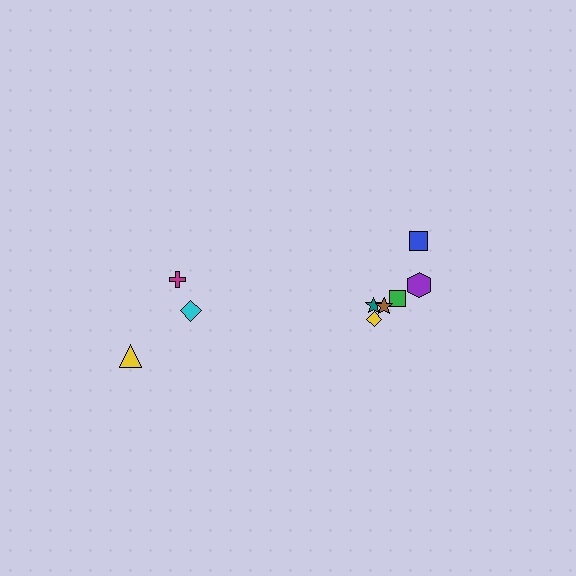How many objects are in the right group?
There are 6 objects.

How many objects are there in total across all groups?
There are 9 objects.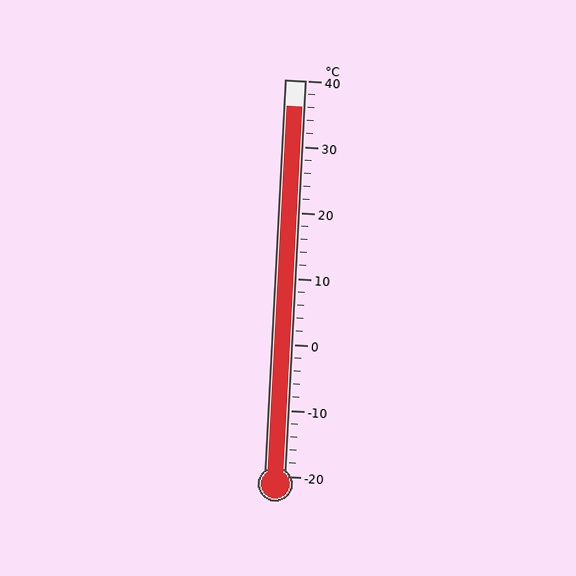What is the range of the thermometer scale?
The thermometer scale ranges from -20°C to 40°C.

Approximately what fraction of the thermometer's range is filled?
The thermometer is filled to approximately 95% of its range.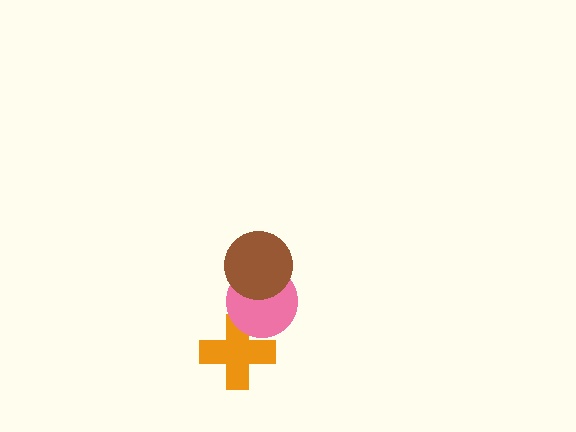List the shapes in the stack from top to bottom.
From top to bottom: the brown circle, the pink circle, the orange cross.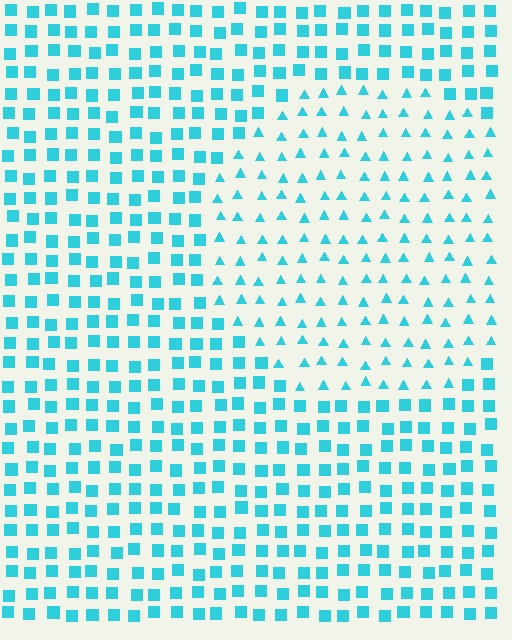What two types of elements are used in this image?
The image uses triangles inside the circle region and squares outside it.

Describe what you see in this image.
The image is filled with small cyan elements arranged in a uniform grid. A circle-shaped region contains triangles, while the surrounding area contains squares. The boundary is defined purely by the change in element shape.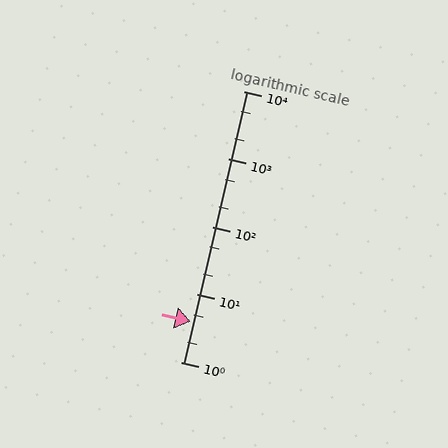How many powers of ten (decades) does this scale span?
The scale spans 4 decades, from 1 to 10000.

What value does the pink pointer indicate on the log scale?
The pointer indicates approximately 4.